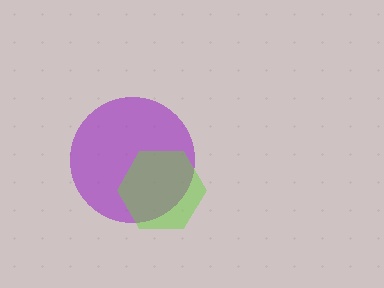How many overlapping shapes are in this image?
There are 2 overlapping shapes in the image.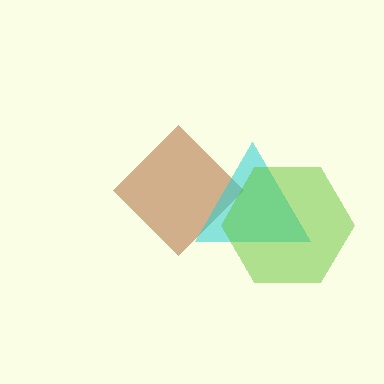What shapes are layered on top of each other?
The layered shapes are: a brown diamond, a cyan triangle, a lime hexagon.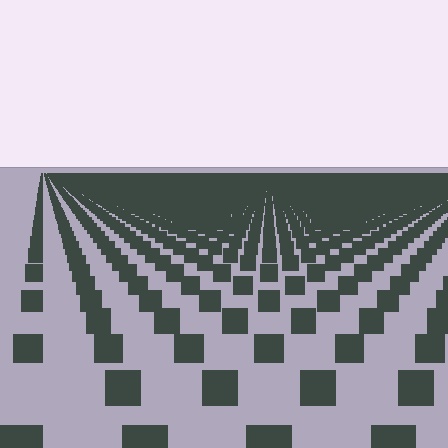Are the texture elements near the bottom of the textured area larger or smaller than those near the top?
Larger. Near the bottom, elements are closer to the viewer and appear at a bigger on-screen size.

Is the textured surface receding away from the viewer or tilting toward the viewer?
The surface is receding away from the viewer. Texture elements get smaller and denser toward the top.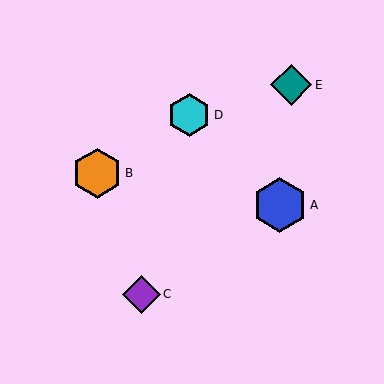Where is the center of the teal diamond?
The center of the teal diamond is at (291, 85).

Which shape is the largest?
The blue hexagon (labeled A) is the largest.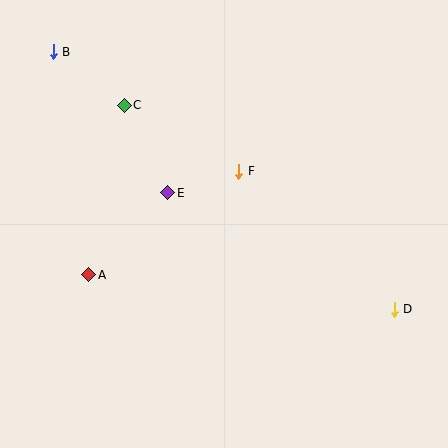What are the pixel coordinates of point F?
Point F is at (239, 171).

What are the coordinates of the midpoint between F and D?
The midpoint between F and D is at (316, 240).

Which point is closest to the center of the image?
Point F at (239, 171) is closest to the center.